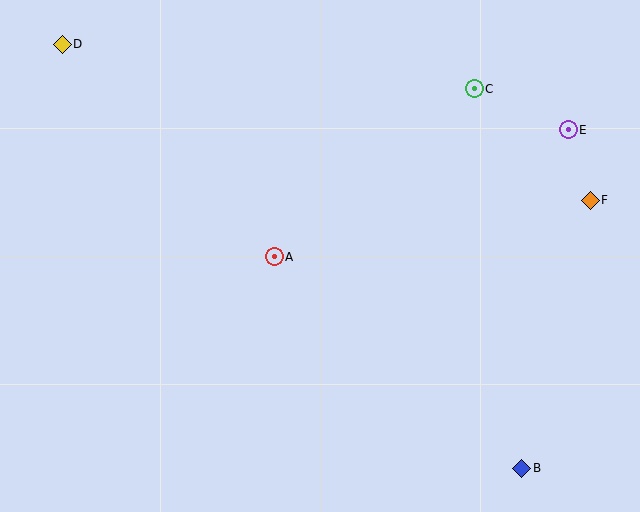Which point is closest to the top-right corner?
Point E is closest to the top-right corner.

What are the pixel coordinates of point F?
Point F is at (590, 200).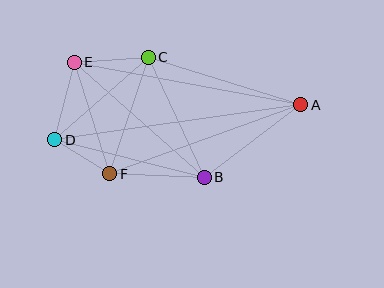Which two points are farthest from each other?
Points A and D are farthest from each other.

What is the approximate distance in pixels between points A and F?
The distance between A and F is approximately 203 pixels.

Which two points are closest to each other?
Points D and F are closest to each other.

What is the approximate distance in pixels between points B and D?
The distance between B and D is approximately 154 pixels.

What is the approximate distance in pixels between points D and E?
The distance between D and E is approximately 80 pixels.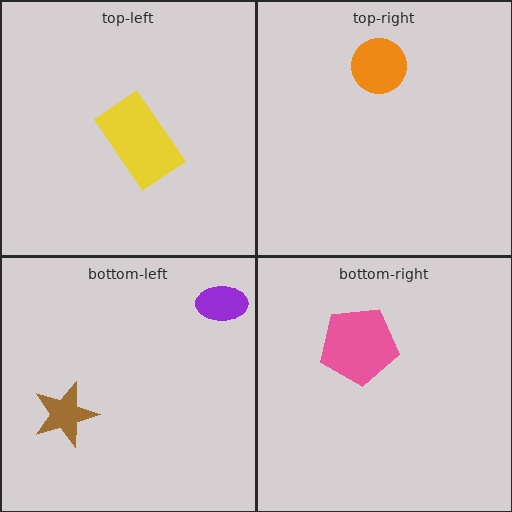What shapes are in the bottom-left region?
The brown star, the purple ellipse.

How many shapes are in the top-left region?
1.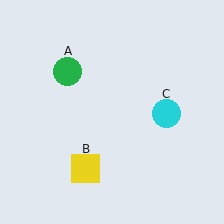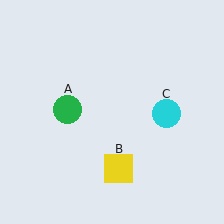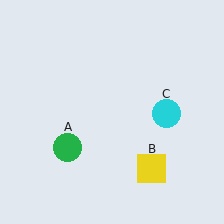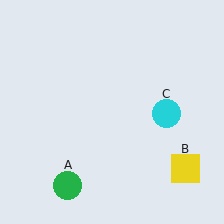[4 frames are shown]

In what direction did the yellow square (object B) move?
The yellow square (object B) moved right.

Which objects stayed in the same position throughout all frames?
Cyan circle (object C) remained stationary.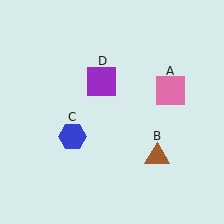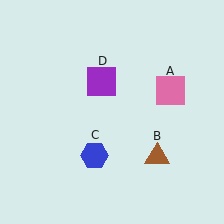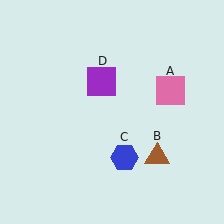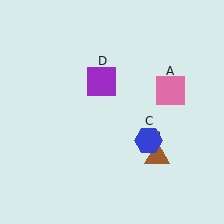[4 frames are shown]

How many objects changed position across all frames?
1 object changed position: blue hexagon (object C).